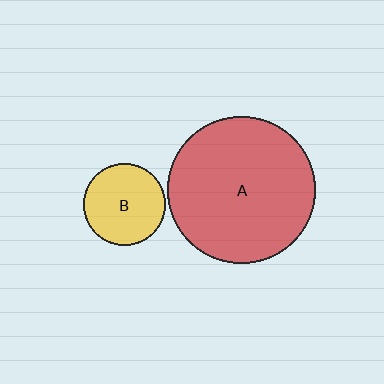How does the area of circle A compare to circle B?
Approximately 3.2 times.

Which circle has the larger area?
Circle A (red).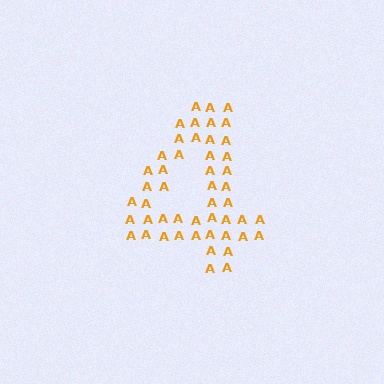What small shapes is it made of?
It is made of small letter A's.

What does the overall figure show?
The overall figure shows the digit 4.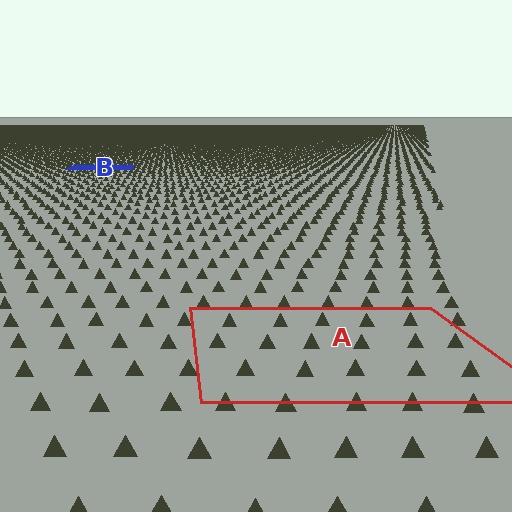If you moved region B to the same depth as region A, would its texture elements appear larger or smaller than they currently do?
They would appear larger. At a closer depth, the same texture elements are projected at a bigger on-screen size.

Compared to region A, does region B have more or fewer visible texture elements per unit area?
Region B has more texture elements per unit area — they are packed more densely because it is farther away.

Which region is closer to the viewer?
Region A is closer. The texture elements there are larger and more spread out.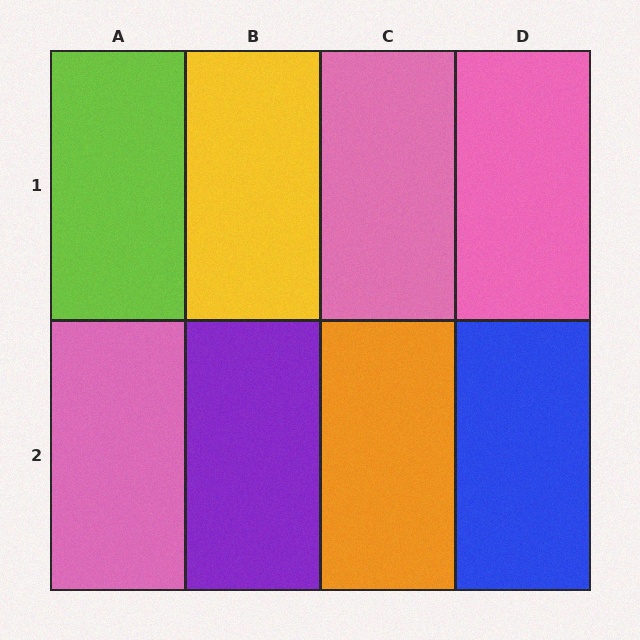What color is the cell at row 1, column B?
Yellow.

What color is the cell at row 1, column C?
Pink.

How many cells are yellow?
1 cell is yellow.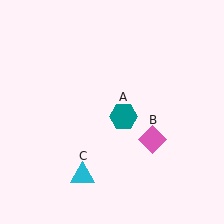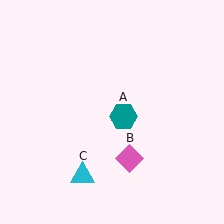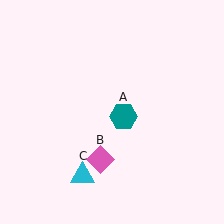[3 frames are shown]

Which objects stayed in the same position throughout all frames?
Teal hexagon (object A) and cyan triangle (object C) remained stationary.